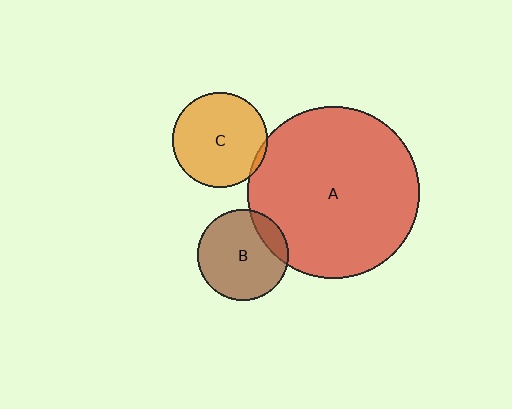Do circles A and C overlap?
Yes.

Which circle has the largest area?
Circle A (red).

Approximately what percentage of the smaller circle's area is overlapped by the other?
Approximately 5%.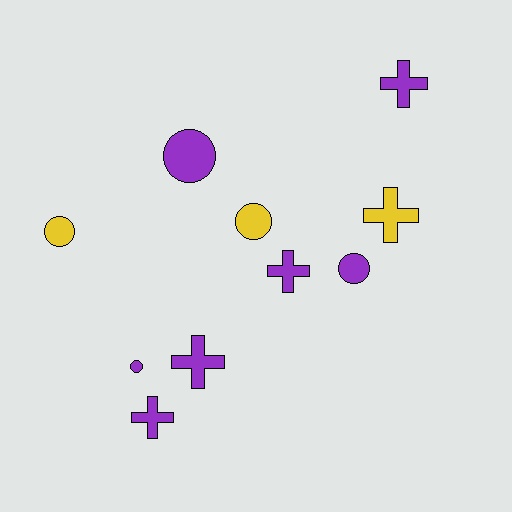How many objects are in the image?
There are 10 objects.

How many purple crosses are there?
There are 4 purple crosses.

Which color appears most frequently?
Purple, with 7 objects.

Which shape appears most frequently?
Cross, with 5 objects.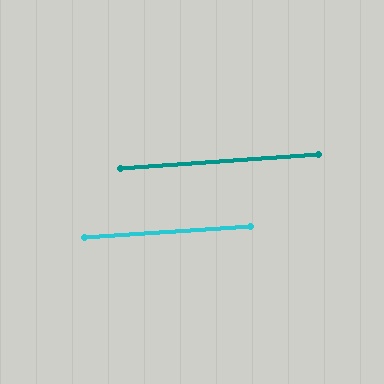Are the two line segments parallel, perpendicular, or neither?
Parallel — their directions differ by only 0.0°.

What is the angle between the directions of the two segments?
Approximately 0 degrees.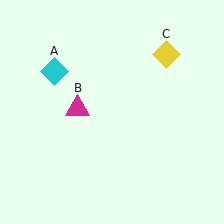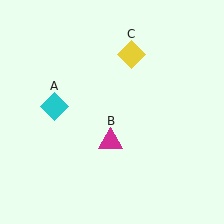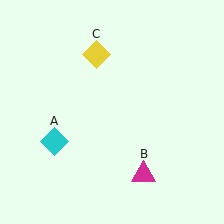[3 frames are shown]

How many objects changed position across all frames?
3 objects changed position: cyan diamond (object A), magenta triangle (object B), yellow diamond (object C).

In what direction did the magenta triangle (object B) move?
The magenta triangle (object B) moved down and to the right.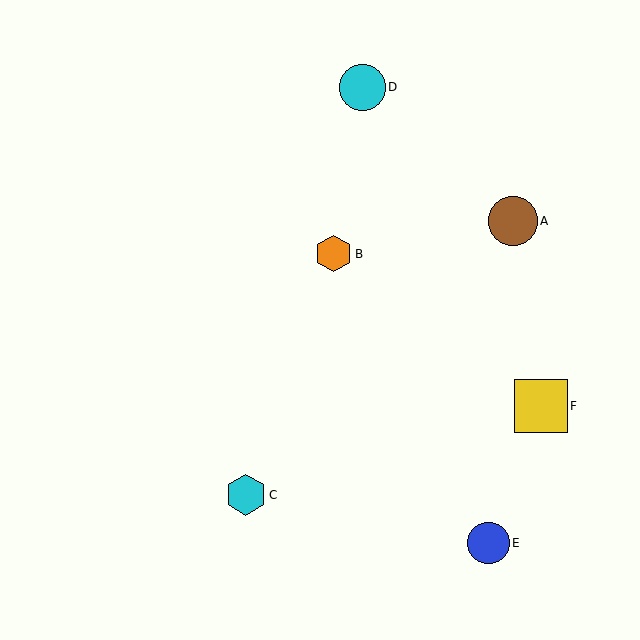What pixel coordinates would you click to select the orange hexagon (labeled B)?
Click at (333, 254) to select the orange hexagon B.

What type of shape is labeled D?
Shape D is a cyan circle.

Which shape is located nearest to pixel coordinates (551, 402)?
The yellow square (labeled F) at (541, 406) is nearest to that location.